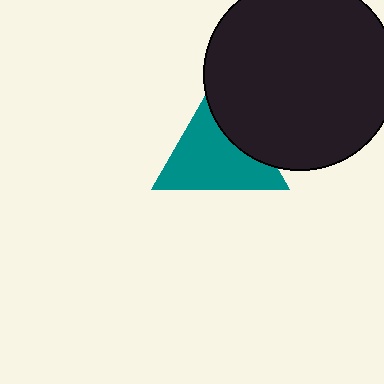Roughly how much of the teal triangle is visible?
Most of it is visible (roughly 70%).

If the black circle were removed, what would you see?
You would see the complete teal triangle.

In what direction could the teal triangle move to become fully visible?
The teal triangle could move toward the lower-left. That would shift it out from behind the black circle entirely.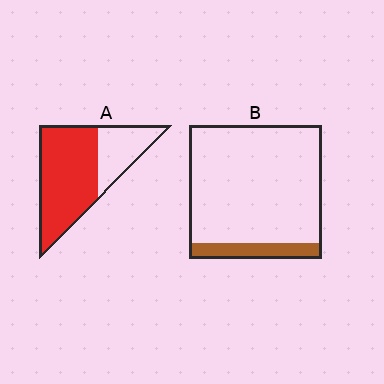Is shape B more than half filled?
No.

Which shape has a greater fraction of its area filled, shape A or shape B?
Shape A.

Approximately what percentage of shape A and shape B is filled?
A is approximately 70% and B is approximately 10%.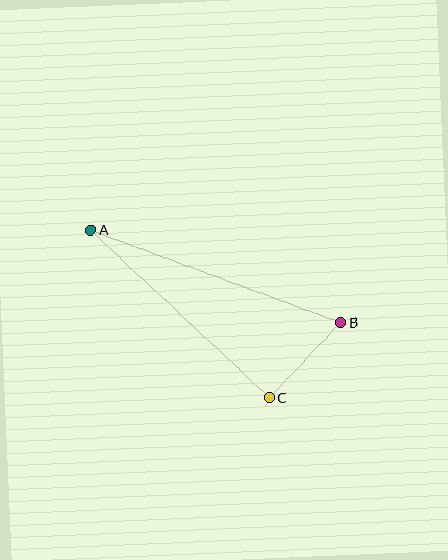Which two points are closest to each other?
Points B and C are closest to each other.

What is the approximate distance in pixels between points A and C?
The distance between A and C is approximately 245 pixels.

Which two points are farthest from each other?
Points A and B are farthest from each other.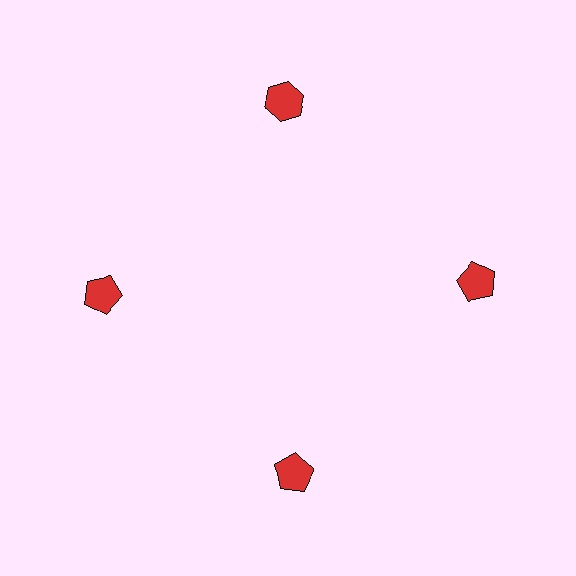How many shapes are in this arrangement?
There are 4 shapes arranged in a ring pattern.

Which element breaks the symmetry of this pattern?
The red hexagon at roughly the 12 o'clock position breaks the symmetry. All other shapes are red pentagons.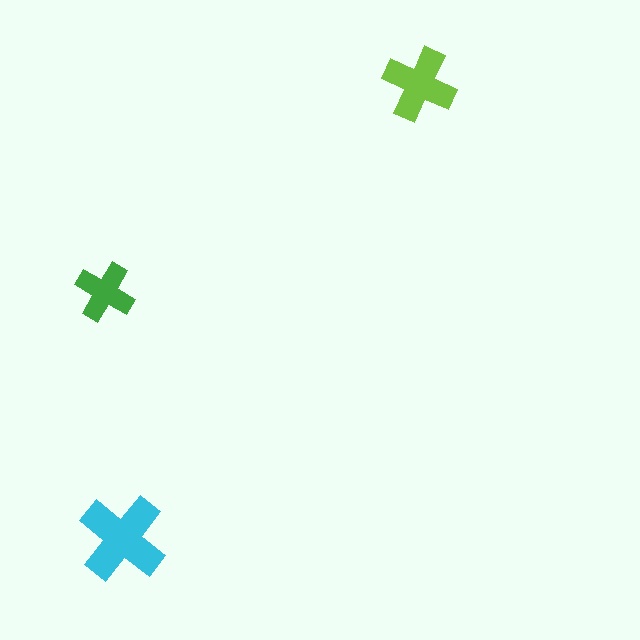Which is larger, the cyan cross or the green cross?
The cyan one.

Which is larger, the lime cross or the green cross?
The lime one.